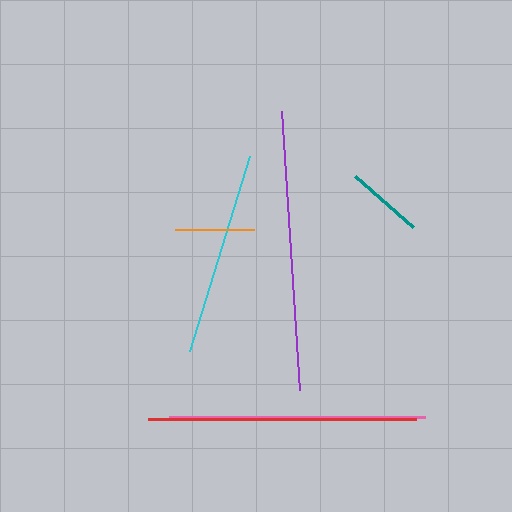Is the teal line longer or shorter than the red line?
The red line is longer than the teal line.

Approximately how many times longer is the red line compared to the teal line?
The red line is approximately 3.5 times the length of the teal line.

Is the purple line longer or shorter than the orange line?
The purple line is longer than the orange line.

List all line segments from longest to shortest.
From longest to shortest: purple, red, pink, cyan, orange, teal.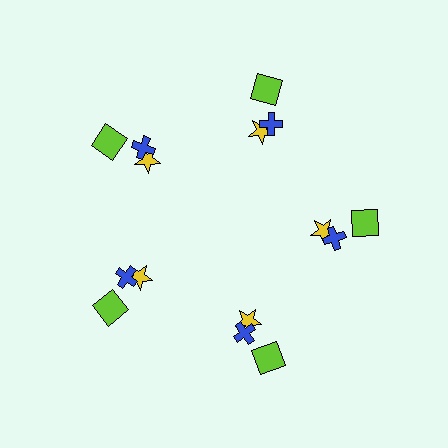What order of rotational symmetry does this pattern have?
This pattern has 5-fold rotational symmetry.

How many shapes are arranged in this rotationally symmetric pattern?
There are 15 shapes, arranged in 5 groups of 3.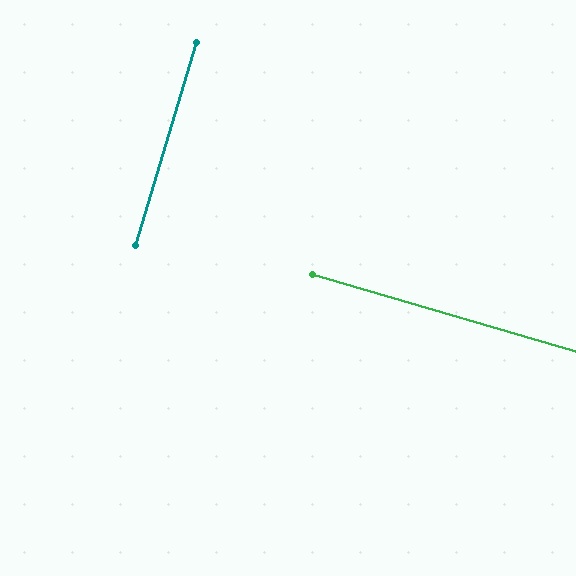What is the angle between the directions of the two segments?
Approximately 90 degrees.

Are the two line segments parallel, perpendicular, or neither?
Perpendicular — they meet at approximately 90°.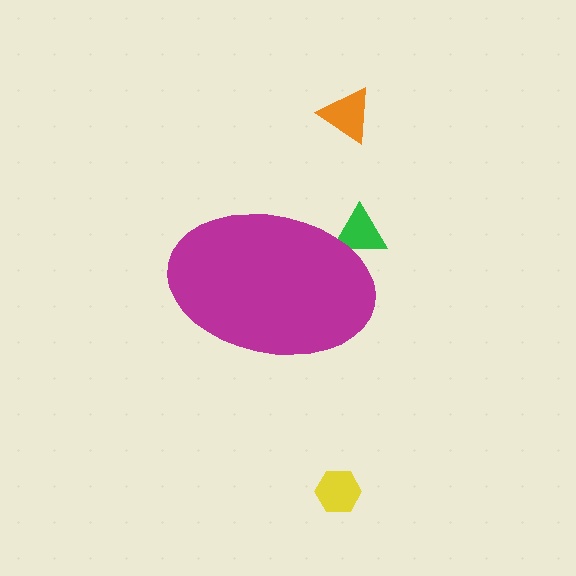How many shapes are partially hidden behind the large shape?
1 shape is partially hidden.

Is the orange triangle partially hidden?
No, the orange triangle is fully visible.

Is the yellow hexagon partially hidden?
No, the yellow hexagon is fully visible.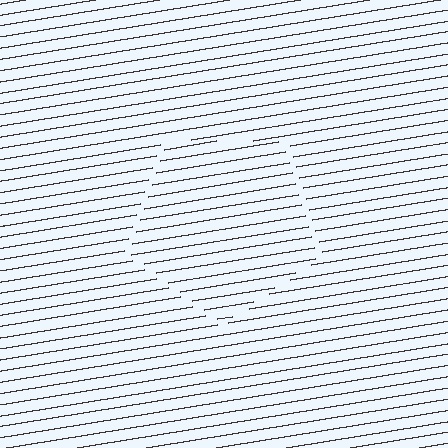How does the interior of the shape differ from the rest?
The interior of the shape contains the same grating, shifted by half a period — the contour is defined by the phase discontinuity where line-ends from the inner and outer gratings abut.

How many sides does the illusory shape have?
5 sides — the line-ends trace a pentagon.